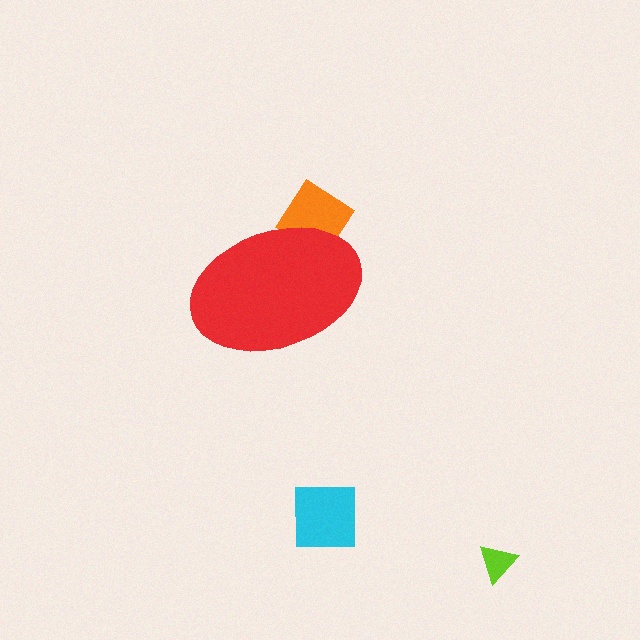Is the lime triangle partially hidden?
No, the lime triangle is fully visible.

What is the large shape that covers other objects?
A red ellipse.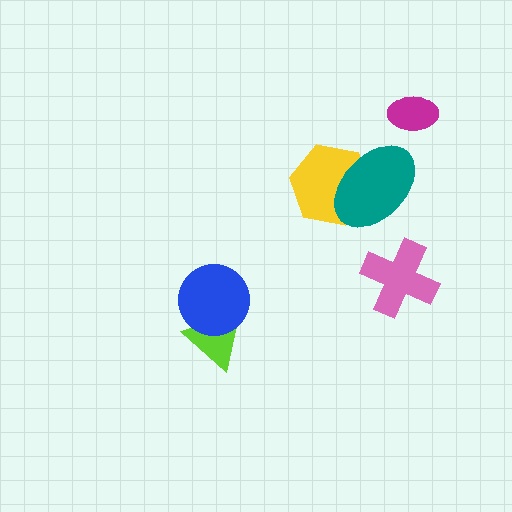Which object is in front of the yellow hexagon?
The teal ellipse is in front of the yellow hexagon.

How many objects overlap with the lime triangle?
1 object overlaps with the lime triangle.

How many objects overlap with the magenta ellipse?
0 objects overlap with the magenta ellipse.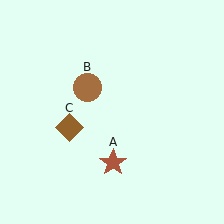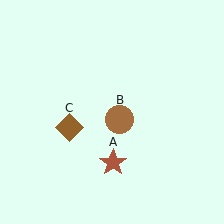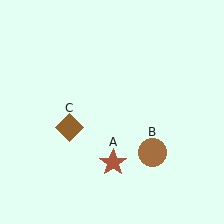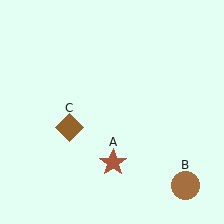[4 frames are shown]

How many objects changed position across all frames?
1 object changed position: brown circle (object B).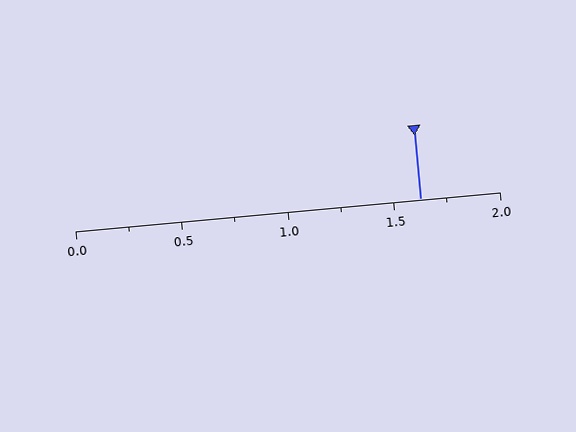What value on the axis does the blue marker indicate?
The marker indicates approximately 1.62.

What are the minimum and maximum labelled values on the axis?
The axis runs from 0.0 to 2.0.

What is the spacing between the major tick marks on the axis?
The major ticks are spaced 0.5 apart.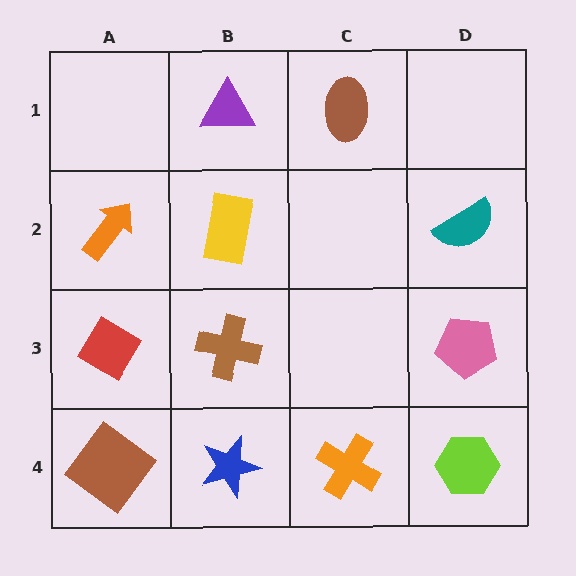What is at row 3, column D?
A pink pentagon.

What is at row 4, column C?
An orange cross.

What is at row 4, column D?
A lime hexagon.